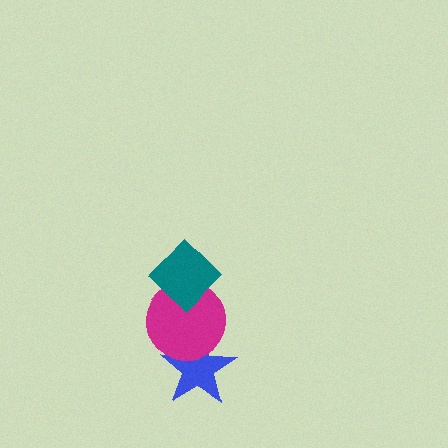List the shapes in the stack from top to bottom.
From top to bottom: the teal diamond, the magenta circle, the blue star.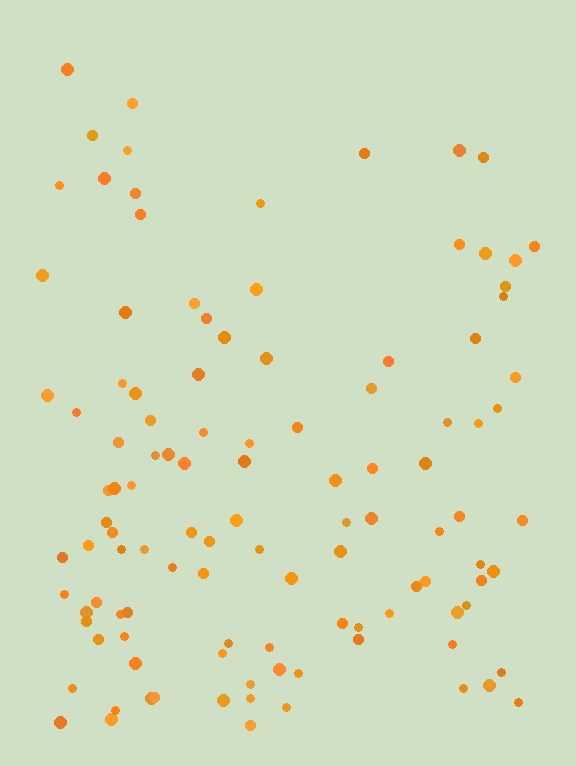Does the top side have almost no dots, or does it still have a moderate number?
Still a moderate number, just noticeably fewer than the bottom.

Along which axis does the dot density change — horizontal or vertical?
Vertical.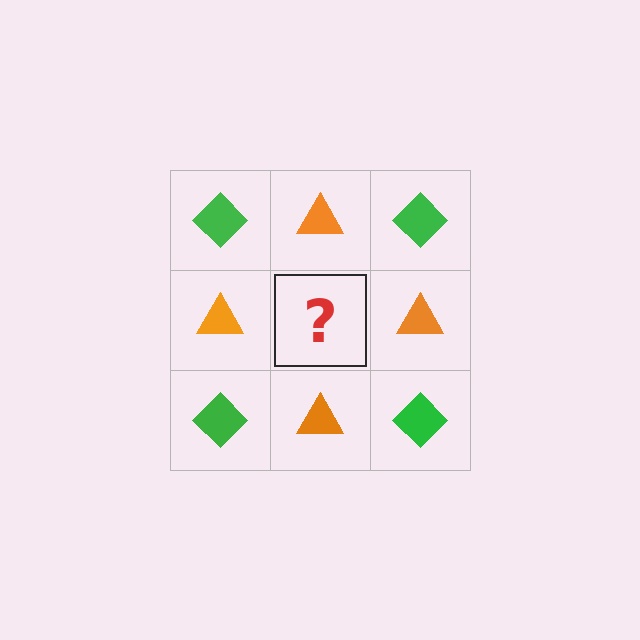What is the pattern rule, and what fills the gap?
The rule is that it alternates green diamond and orange triangle in a checkerboard pattern. The gap should be filled with a green diamond.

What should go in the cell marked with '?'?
The missing cell should contain a green diamond.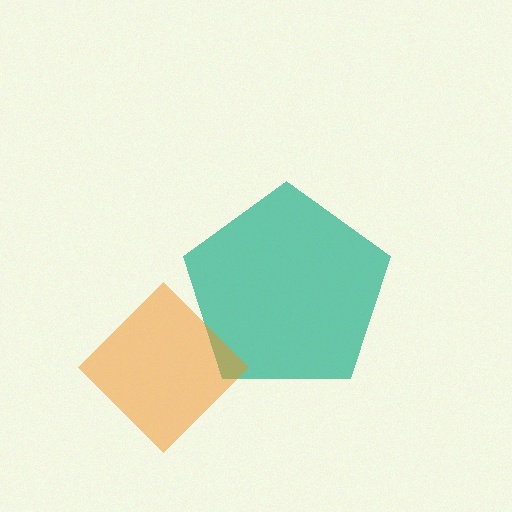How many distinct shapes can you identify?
There are 2 distinct shapes: a teal pentagon, an orange diamond.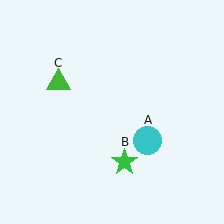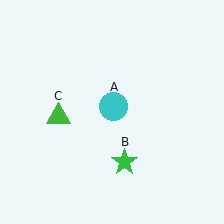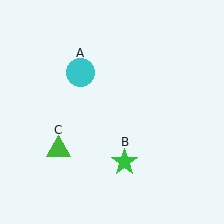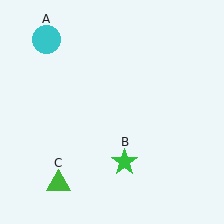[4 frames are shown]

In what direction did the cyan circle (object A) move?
The cyan circle (object A) moved up and to the left.